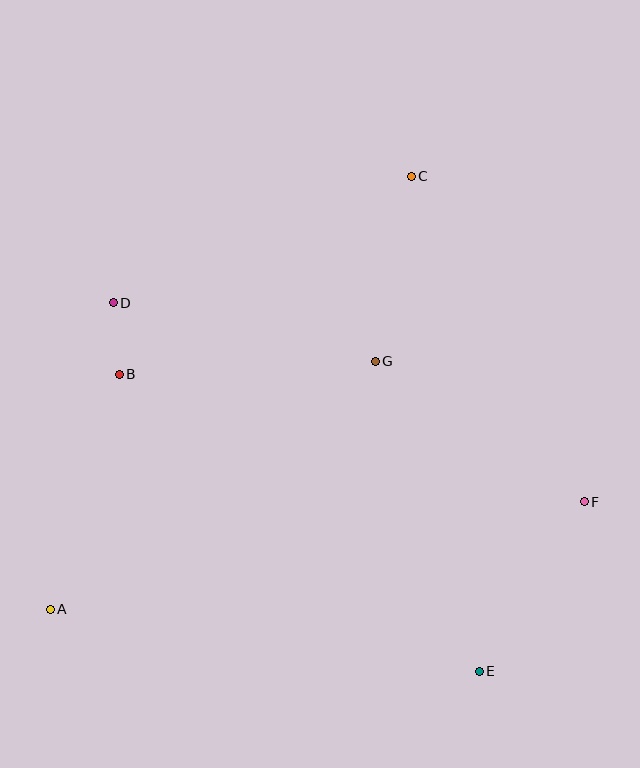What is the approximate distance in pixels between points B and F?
The distance between B and F is approximately 482 pixels.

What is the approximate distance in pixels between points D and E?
The distance between D and E is approximately 519 pixels.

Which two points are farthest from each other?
Points A and C are farthest from each other.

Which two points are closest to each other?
Points B and D are closest to each other.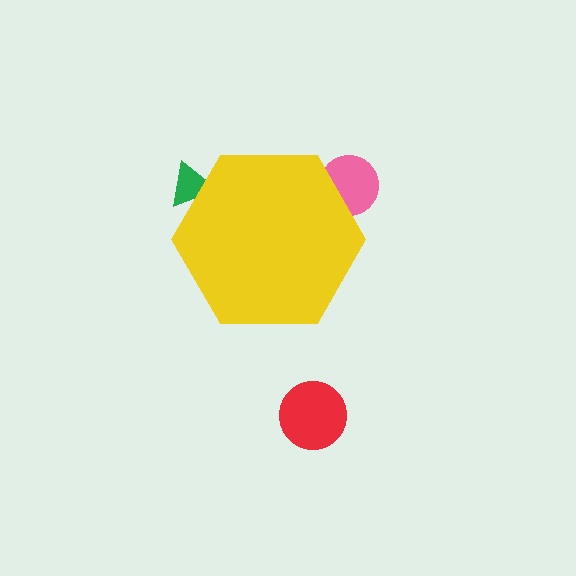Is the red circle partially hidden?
No, the red circle is fully visible.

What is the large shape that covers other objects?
A yellow hexagon.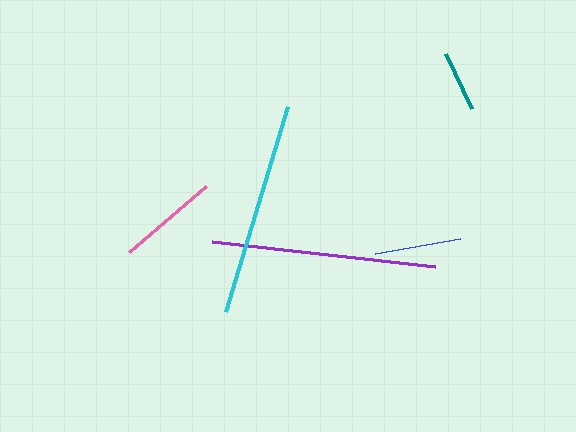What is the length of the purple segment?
The purple segment is approximately 224 pixels long.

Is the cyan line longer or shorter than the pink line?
The cyan line is longer than the pink line.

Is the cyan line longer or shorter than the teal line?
The cyan line is longer than the teal line.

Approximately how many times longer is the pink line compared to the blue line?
The pink line is approximately 1.2 times the length of the blue line.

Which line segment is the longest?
The purple line is the longest at approximately 224 pixels.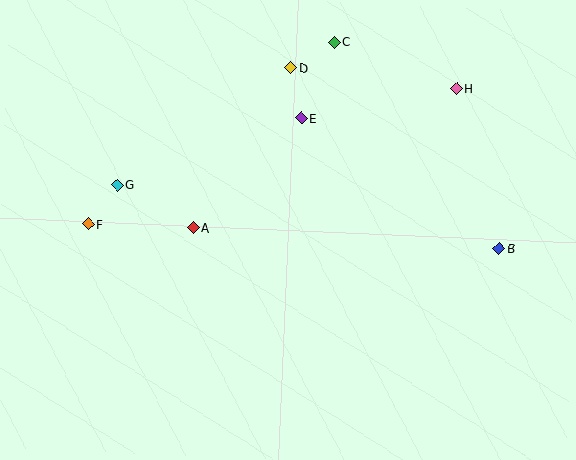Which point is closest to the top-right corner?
Point H is closest to the top-right corner.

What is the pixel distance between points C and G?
The distance between C and G is 260 pixels.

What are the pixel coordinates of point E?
Point E is at (301, 118).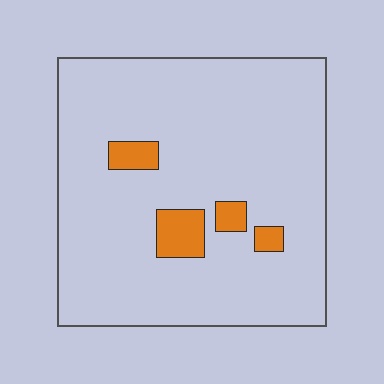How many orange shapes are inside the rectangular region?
4.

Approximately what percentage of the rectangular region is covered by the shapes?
Approximately 10%.